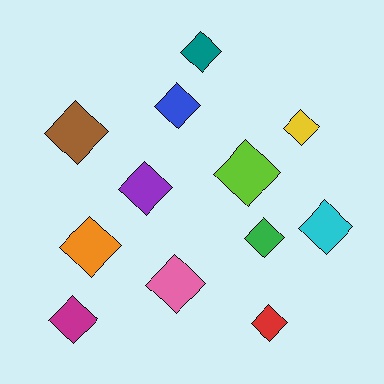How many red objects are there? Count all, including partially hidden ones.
There is 1 red object.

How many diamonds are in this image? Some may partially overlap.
There are 12 diamonds.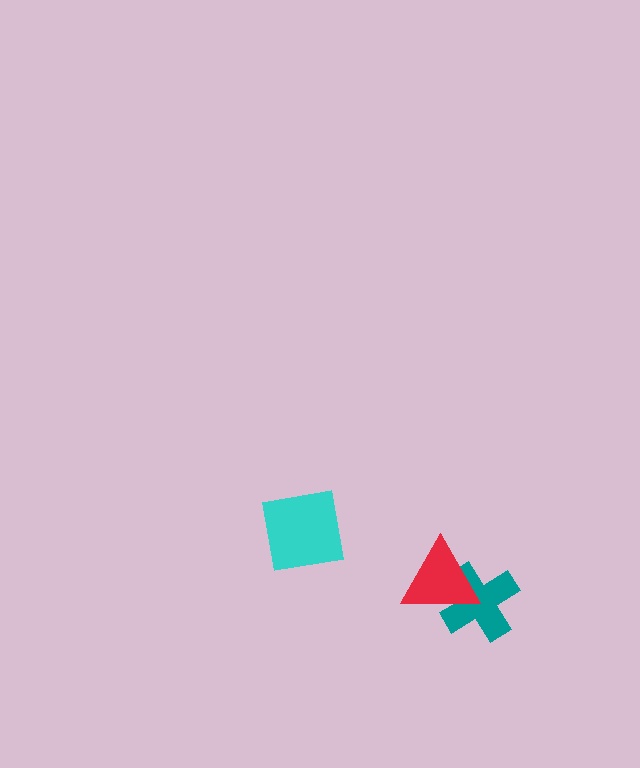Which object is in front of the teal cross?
The red triangle is in front of the teal cross.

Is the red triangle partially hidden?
No, no other shape covers it.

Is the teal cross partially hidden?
Yes, it is partially covered by another shape.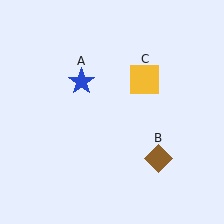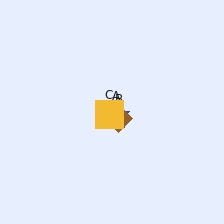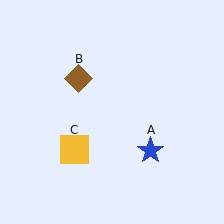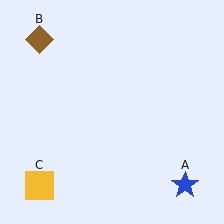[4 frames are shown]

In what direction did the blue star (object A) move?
The blue star (object A) moved down and to the right.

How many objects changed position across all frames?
3 objects changed position: blue star (object A), brown diamond (object B), yellow square (object C).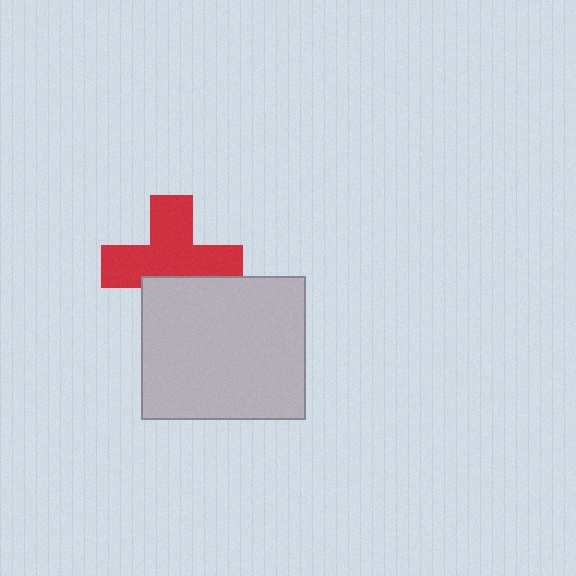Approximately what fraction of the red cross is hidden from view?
Roughly 33% of the red cross is hidden behind the light gray rectangle.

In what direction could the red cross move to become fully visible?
The red cross could move up. That would shift it out from behind the light gray rectangle entirely.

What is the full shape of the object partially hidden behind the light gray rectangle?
The partially hidden object is a red cross.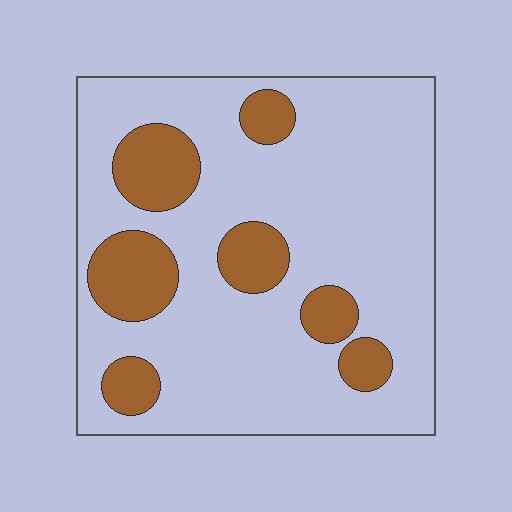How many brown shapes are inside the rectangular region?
7.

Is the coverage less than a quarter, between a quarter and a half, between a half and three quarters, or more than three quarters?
Less than a quarter.